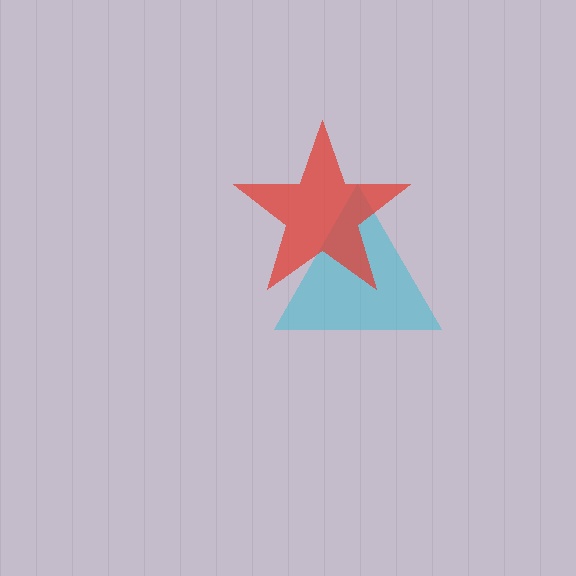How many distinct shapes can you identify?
There are 2 distinct shapes: a cyan triangle, a red star.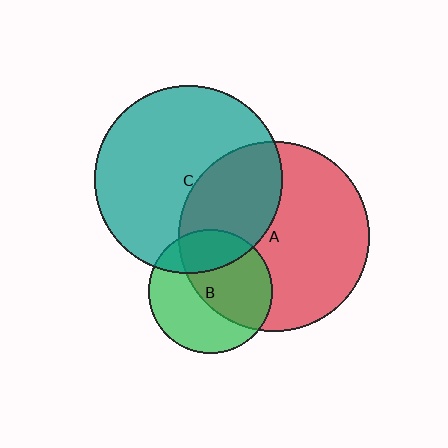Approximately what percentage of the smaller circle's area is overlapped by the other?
Approximately 35%.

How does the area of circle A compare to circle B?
Approximately 2.3 times.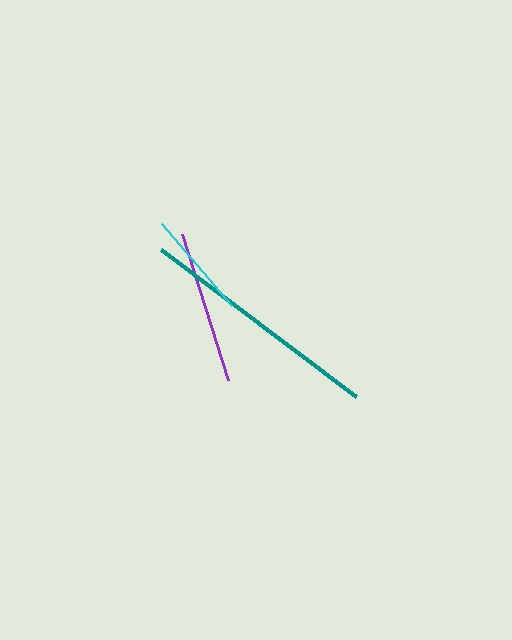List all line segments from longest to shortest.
From longest to shortest: teal, purple, cyan.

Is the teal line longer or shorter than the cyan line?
The teal line is longer than the cyan line.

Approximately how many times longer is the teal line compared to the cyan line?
The teal line is approximately 2.3 times the length of the cyan line.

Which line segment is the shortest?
The cyan line is the shortest at approximately 107 pixels.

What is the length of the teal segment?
The teal segment is approximately 244 pixels long.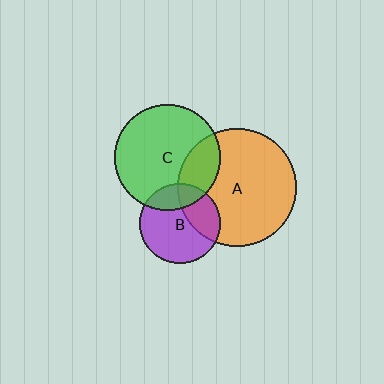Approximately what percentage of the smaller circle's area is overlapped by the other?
Approximately 25%.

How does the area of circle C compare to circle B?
Approximately 1.8 times.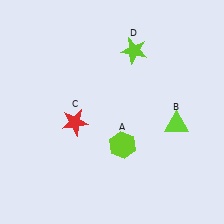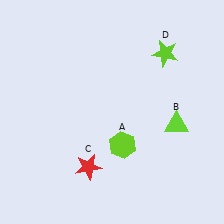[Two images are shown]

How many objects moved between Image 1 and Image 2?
2 objects moved between the two images.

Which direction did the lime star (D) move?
The lime star (D) moved right.